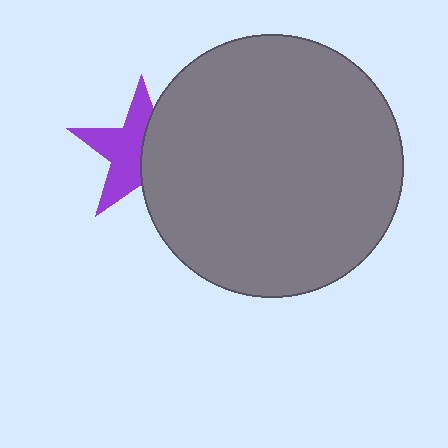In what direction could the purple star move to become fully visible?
The purple star could move left. That would shift it out from behind the gray circle entirely.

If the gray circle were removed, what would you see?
You would see the complete purple star.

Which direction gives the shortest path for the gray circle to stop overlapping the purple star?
Moving right gives the shortest separation.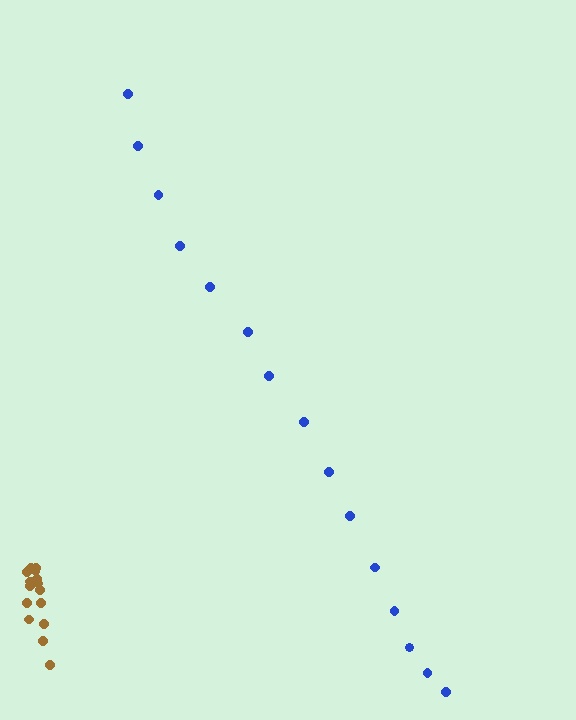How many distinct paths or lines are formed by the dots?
There are 2 distinct paths.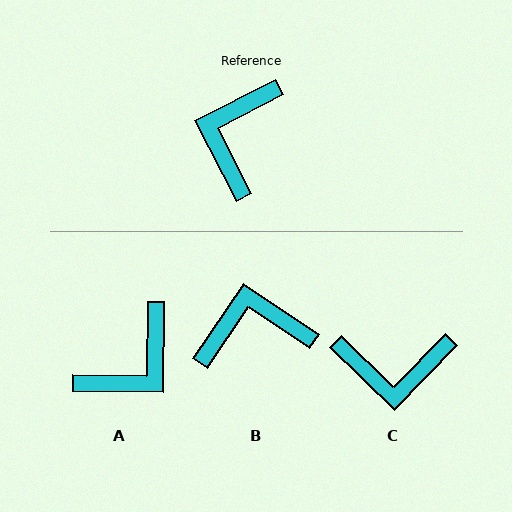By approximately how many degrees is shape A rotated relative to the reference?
Approximately 152 degrees counter-clockwise.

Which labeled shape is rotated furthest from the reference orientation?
A, about 152 degrees away.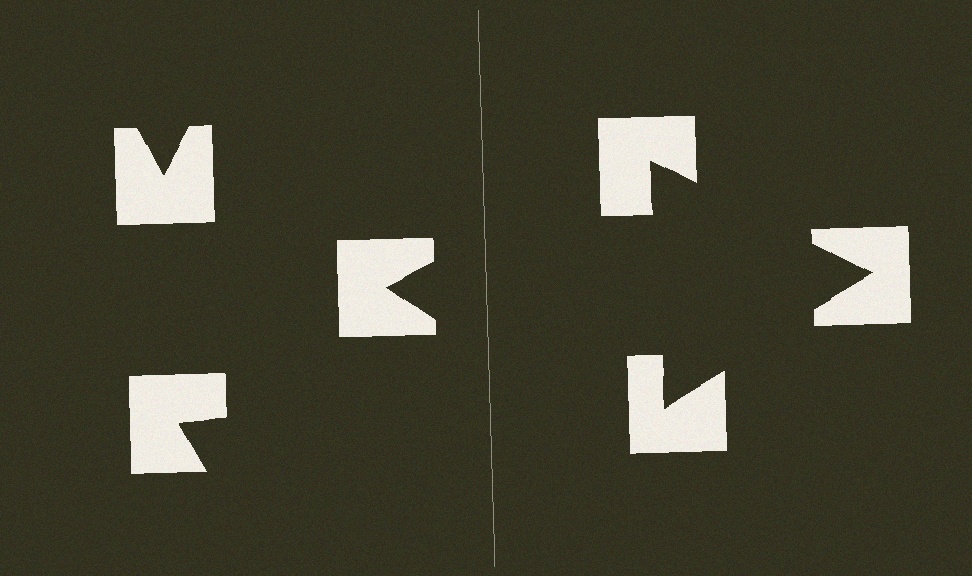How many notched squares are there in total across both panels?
6 — 3 on each side.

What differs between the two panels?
The notched squares are positioned identically on both sides; only the wedge orientations differ. On the right they align to a triangle; on the left they are misaligned.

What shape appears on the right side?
An illusory triangle.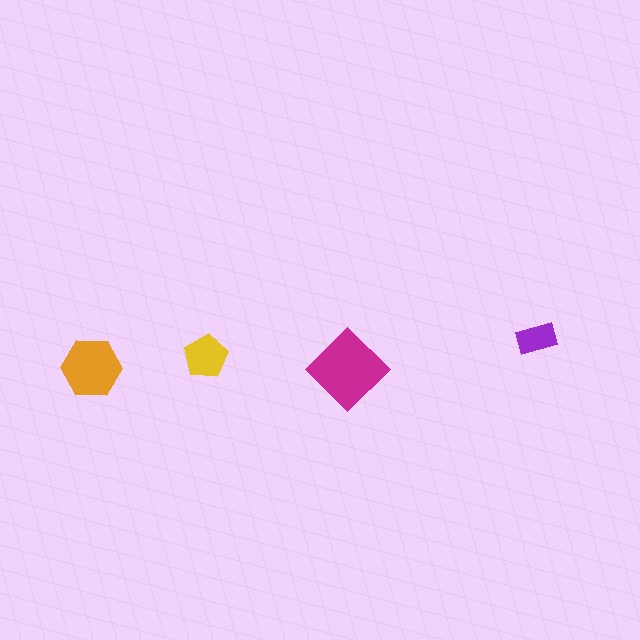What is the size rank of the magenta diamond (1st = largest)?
1st.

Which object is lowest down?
The magenta diamond is bottommost.